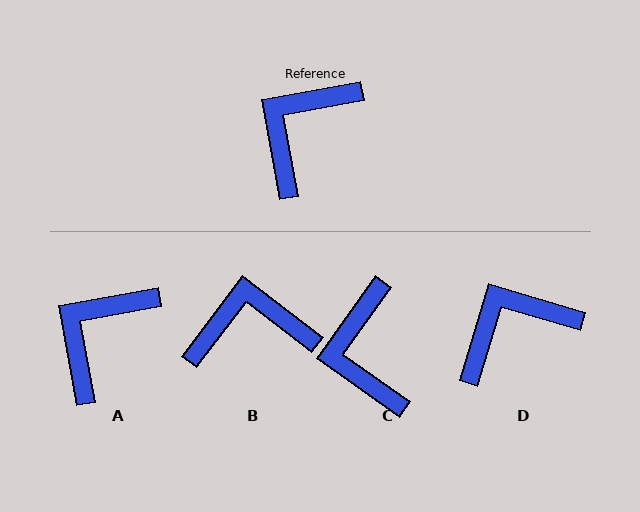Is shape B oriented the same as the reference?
No, it is off by about 48 degrees.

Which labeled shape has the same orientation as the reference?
A.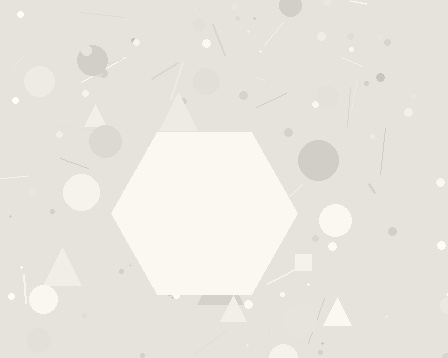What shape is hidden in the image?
A hexagon is hidden in the image.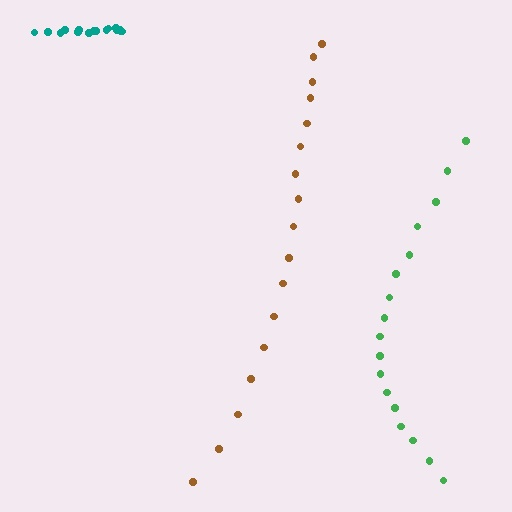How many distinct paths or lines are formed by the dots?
There are 3 distinct paths.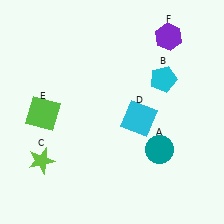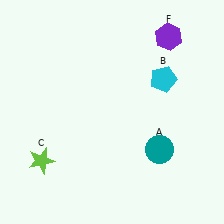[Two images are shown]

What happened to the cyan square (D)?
The cyan square (D) was removed in Image 2. It was in the bottom-right area of Image 1.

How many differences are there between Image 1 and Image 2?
There are 2 differences between the two images.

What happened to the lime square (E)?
The lime square (E) was removed in Image 2. It was in the bottom-left area of Image 1.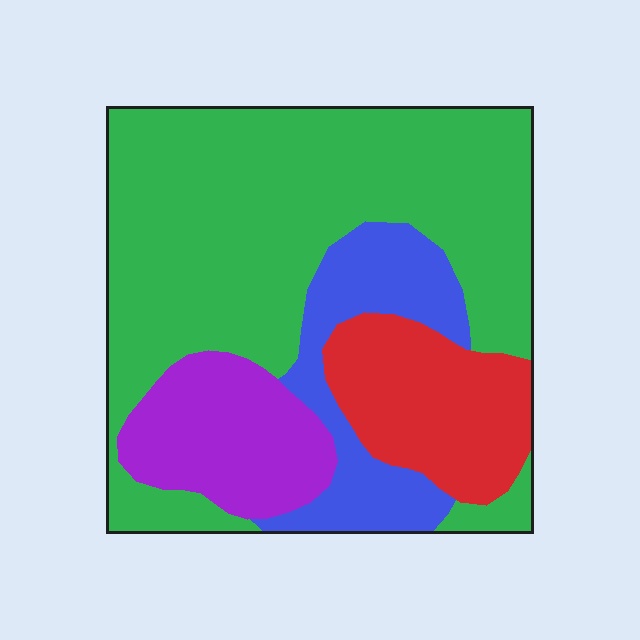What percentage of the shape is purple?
Purple covers about 15% of the shape.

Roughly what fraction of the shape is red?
Red covers about 15% of the shape.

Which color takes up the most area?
Green, at roughly 55%.